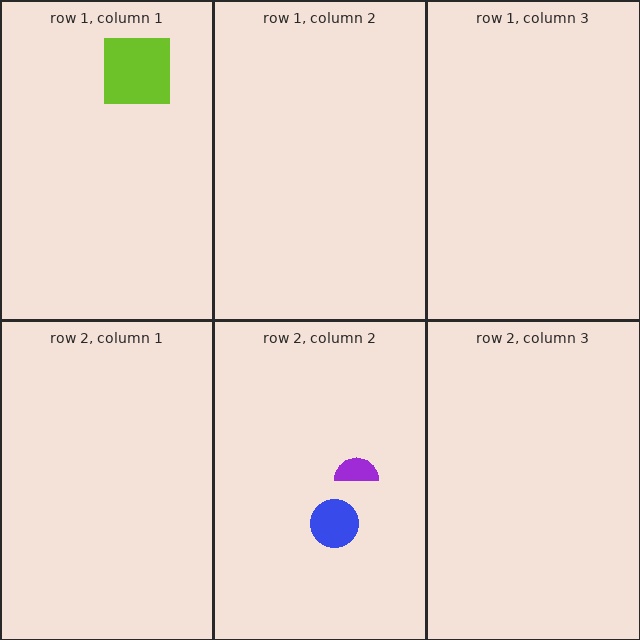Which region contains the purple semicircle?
The row 2, column 2 region.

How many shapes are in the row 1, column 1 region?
1.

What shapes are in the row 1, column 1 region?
The lime square.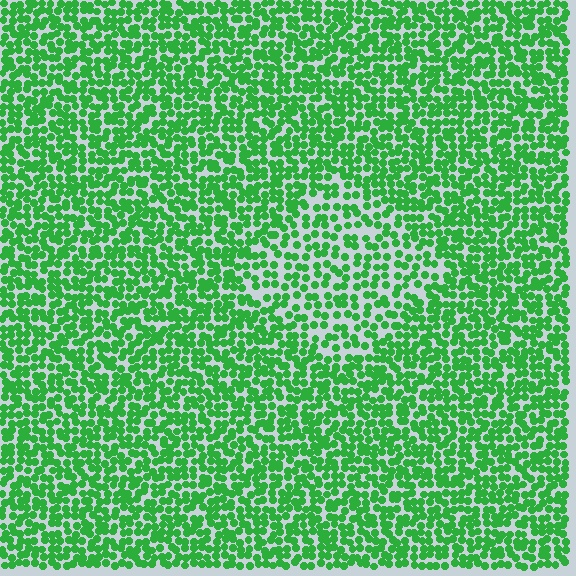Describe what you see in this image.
The image contains small green elements arranged at two different densities. A diamond-shaped region is visible where the elements are less densely packed than the surrounding area.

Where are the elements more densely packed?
The elements are more densely packed outside the diamond boundary.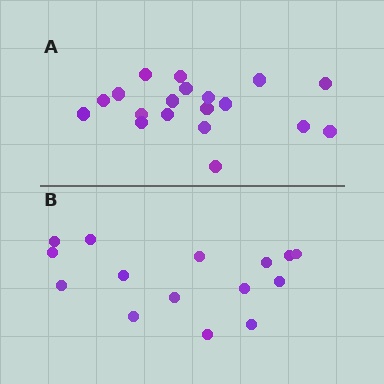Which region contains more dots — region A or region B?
Region A (the top region) has more dots.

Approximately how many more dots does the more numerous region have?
Region A has about 4 more dots than region B.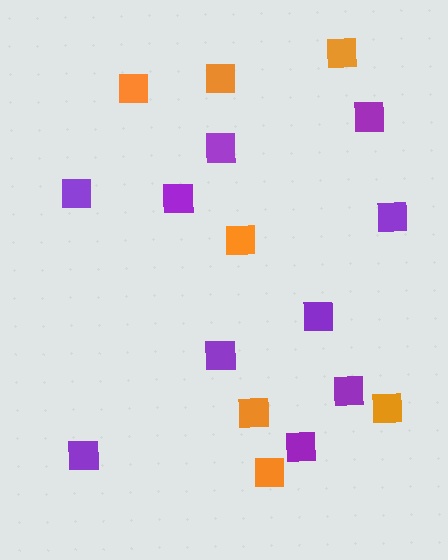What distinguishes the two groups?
There are 2 groups: one group of purple squares (10) and one group of orange squares (7).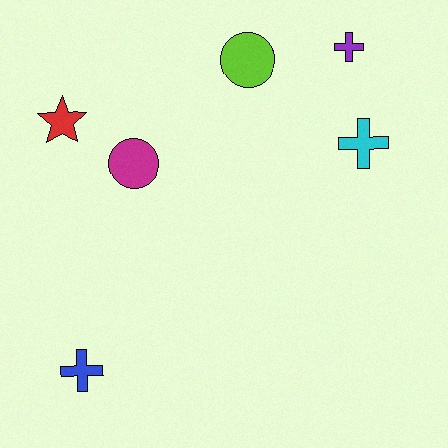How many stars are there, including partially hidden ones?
There is 1 star.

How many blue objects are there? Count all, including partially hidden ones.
There is 1 blue object.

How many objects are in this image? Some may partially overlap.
There are 6 objects.